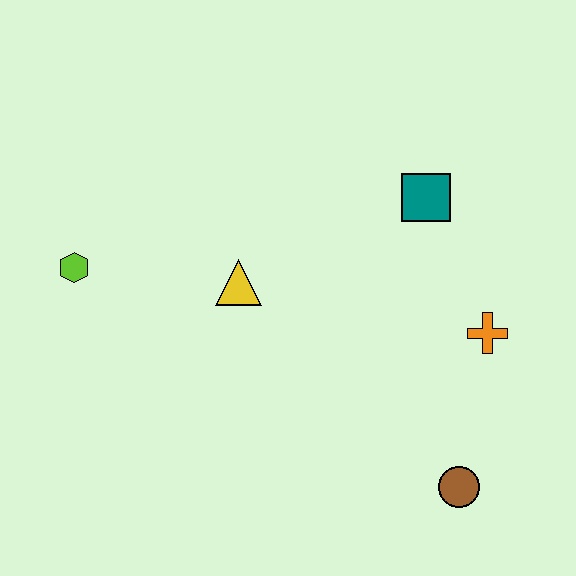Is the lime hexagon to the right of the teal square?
No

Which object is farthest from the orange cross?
The lime hexagon is farthest from the orange cross.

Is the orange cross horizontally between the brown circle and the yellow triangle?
No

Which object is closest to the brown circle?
The orange cross is closest to the brown circle.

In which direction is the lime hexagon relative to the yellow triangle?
The lime hexagon is to the left of the yellow triangle.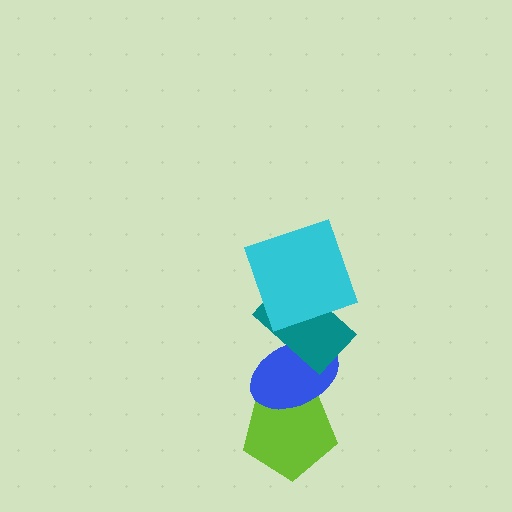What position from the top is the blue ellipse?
The blue ellipse is 3rd from the top.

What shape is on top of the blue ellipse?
The teal rectangle is on top of the blue ellipse.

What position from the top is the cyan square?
The cyan square is 1st from the top.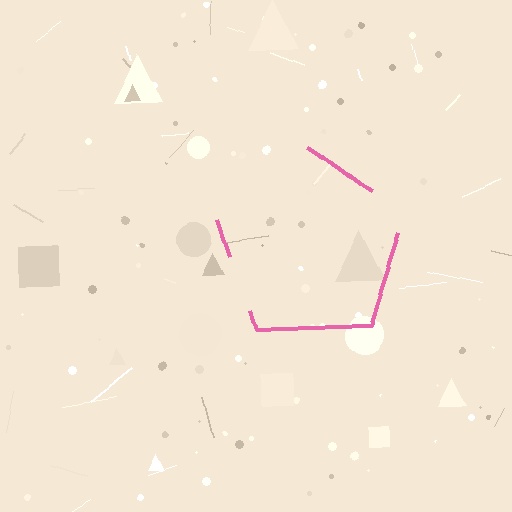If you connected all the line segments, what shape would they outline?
They would outline a pentagon.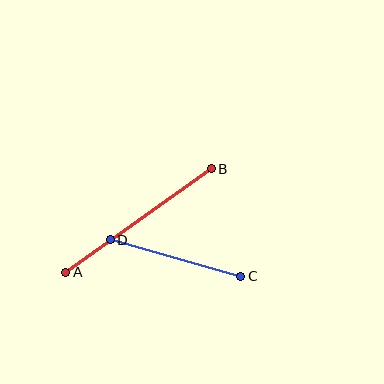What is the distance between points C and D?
The distance is approximately 136 pixels.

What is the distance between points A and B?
The distance is approximately 179 pixels.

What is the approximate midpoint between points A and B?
The midpoint is at approximately (138, 220) pixels.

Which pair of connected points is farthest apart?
Points A and B are farthest apart.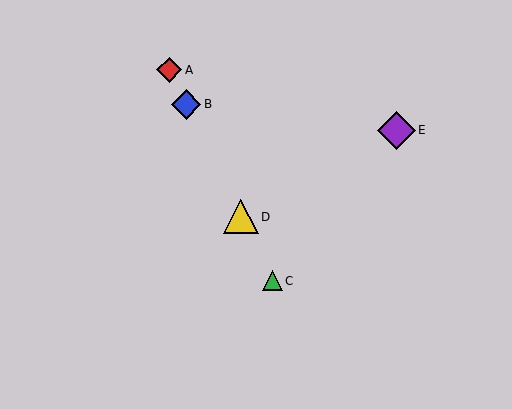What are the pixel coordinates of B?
Object B is at (186, 104).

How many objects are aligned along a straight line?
4 objects (A, B, C, D) are aligned along a straight line.